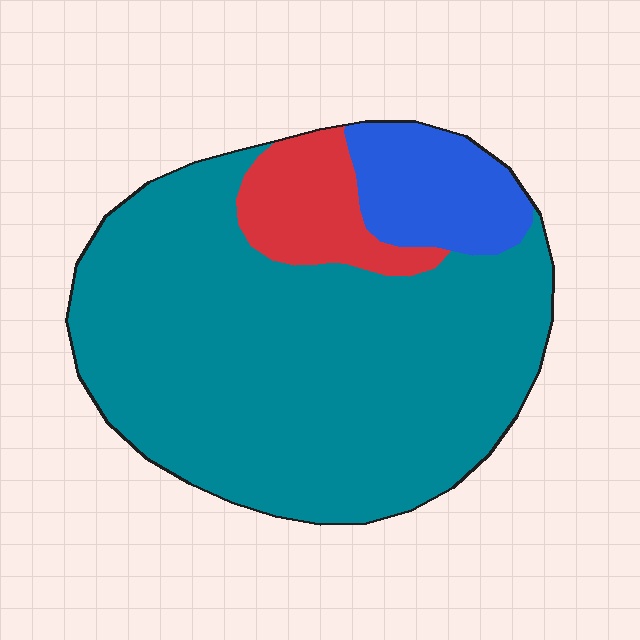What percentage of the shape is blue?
Blue takes up about one eighth (1/8) of the shape.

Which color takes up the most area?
Teal, at roughly 75%.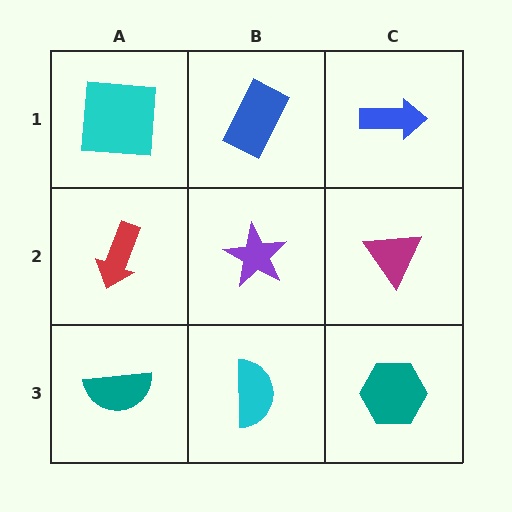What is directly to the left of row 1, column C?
A blue rectangle.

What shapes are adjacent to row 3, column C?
A magenta triangle (row 2, column C), a cyan semicircle (row 3, column B).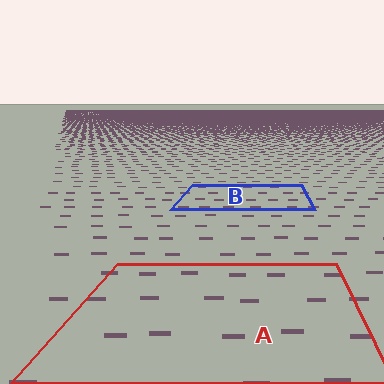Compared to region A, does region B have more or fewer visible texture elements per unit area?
Region B has more texture elements per unit area — they are packed more densely because it is farther away.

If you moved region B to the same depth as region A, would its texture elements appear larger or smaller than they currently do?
They would appear larger. At a closer depth, the same texture elements are projected at a bigger on-screen size.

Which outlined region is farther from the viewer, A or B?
Region B is farther from the viewer — the texture elements inside it appear smaller and more densely packed.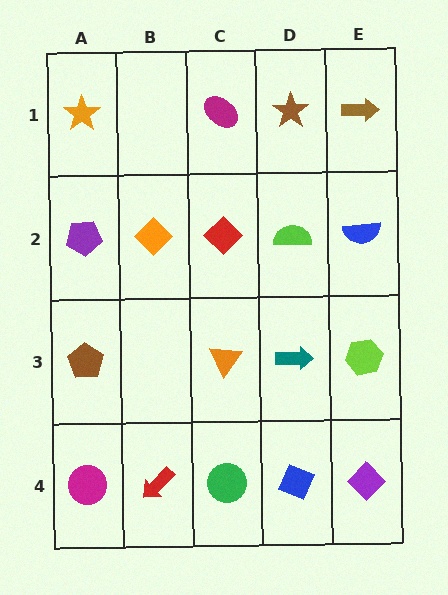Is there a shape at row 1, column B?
No, that cell is empty.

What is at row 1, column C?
A magenta ellipse.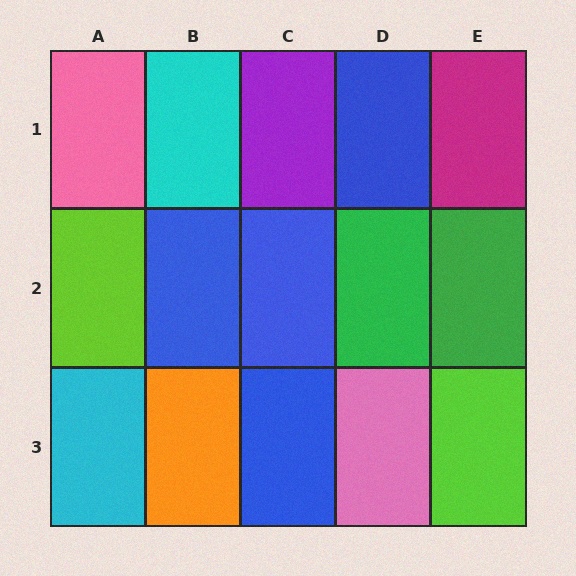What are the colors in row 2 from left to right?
Lime, blue, blue, green, green.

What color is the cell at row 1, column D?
Blue.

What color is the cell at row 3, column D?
Pink.